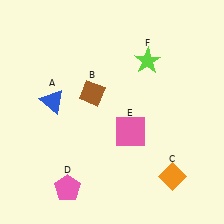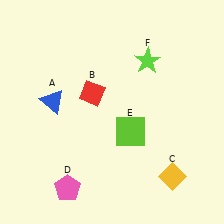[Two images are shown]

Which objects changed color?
B changed from brown to red. C changed from orange to yellow. E changed from pink to lime.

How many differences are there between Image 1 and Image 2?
There are 3 differences between the two images.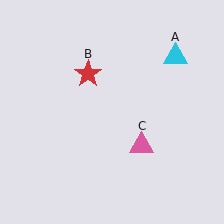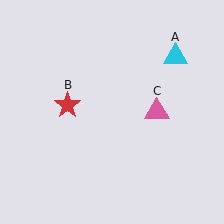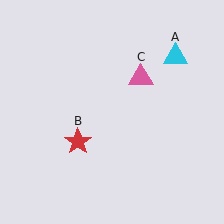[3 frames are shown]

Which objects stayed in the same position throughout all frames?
Cyan triangle (object A) remained stationary.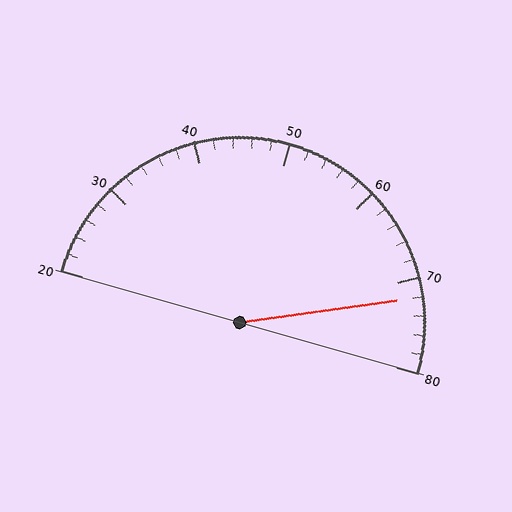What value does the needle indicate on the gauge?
The needle indicates approximately 72.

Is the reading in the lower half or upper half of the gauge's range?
The reading is in the upper half of the range (20 to 80).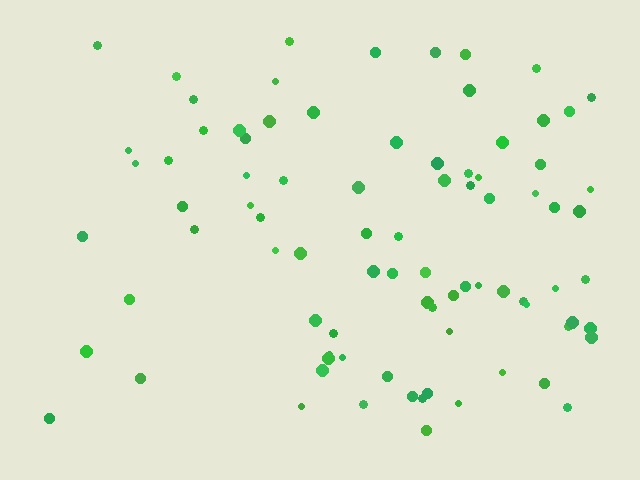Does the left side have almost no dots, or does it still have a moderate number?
Still a moderate number, just noticeably fewer than the right.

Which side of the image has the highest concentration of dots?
The right.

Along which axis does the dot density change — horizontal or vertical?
Horizontal.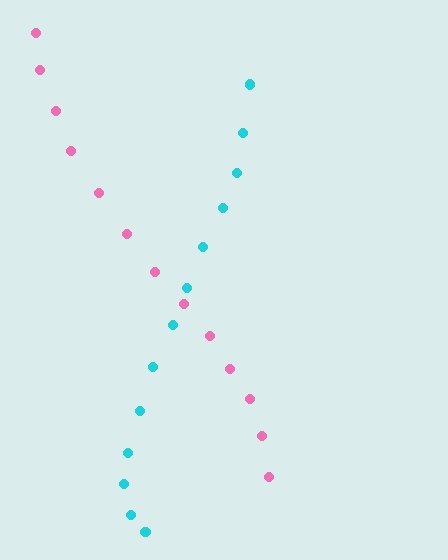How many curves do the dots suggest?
There are 2 distinct paths.